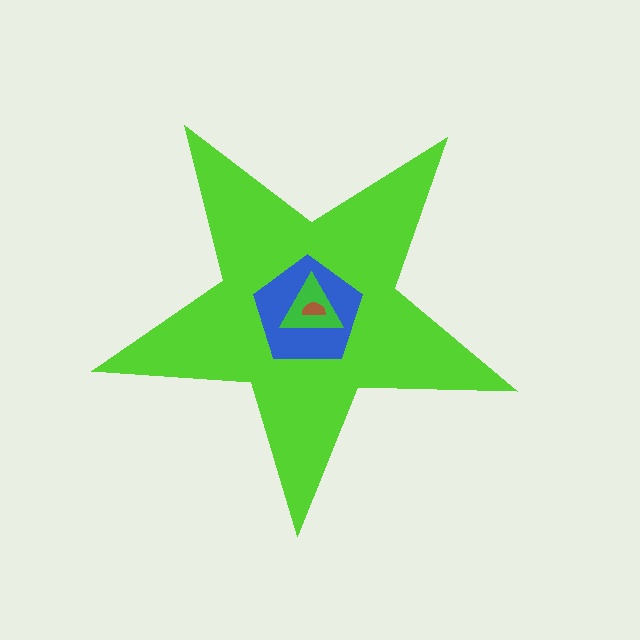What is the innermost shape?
The brown semicircle.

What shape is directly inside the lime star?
The blue pentagon.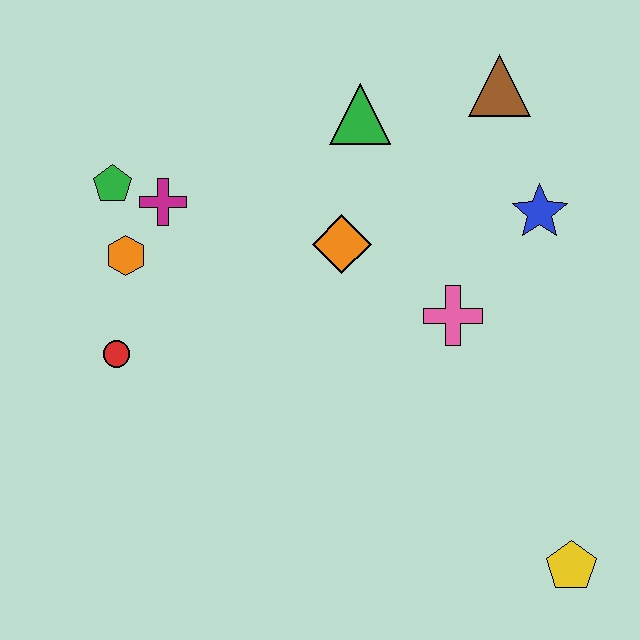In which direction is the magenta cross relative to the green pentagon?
The magenta cross is to the right of the green pentagon.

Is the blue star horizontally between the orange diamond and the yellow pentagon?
Yes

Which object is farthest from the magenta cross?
The yellow pentagon is farthest from the magenta cross.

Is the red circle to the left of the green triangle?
Yes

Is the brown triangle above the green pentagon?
Yes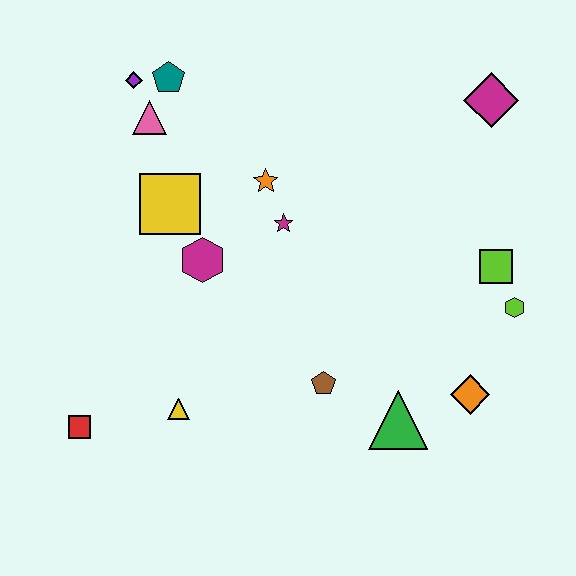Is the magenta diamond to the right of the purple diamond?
Yes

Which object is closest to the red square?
The yellow triangle is closest to the red square.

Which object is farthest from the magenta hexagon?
The magenta diamond is farthest from the magenta hexagon.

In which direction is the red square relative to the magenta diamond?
The red square is to the left of the magenta diamond.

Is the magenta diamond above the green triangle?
Yes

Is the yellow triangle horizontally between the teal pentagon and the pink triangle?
No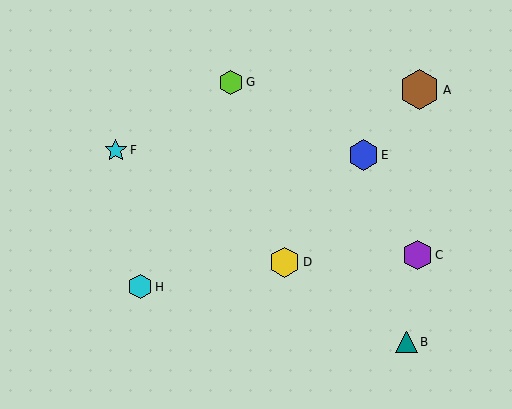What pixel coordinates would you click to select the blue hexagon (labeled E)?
Click at (363, 155) to select the blue hexagon E.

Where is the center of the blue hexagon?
The center of the blue hexagon is at (363, 155).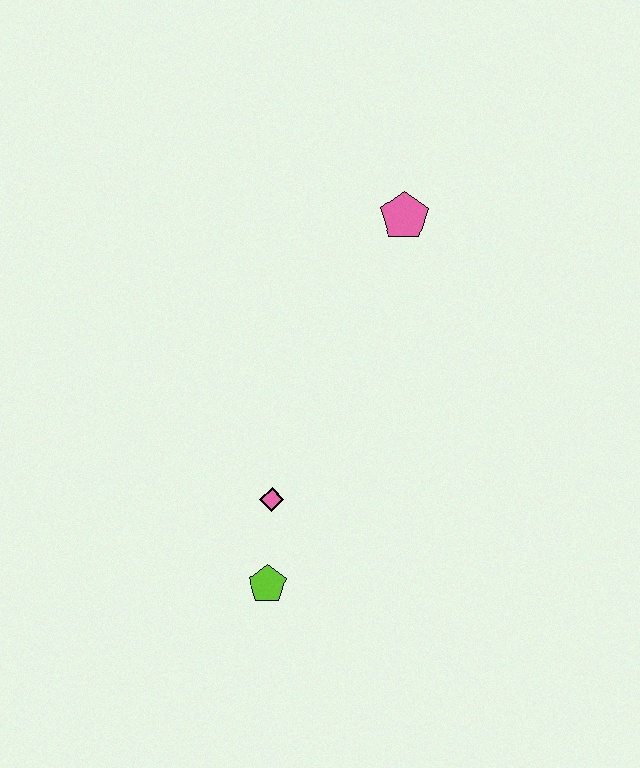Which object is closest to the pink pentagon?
The pink diamond is closest to the pink pentagon.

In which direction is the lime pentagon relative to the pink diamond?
The lime pentagon is below the pink diamond.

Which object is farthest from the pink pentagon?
The lime pentagon is farthest from the pink pentagon.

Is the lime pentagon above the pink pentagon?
No